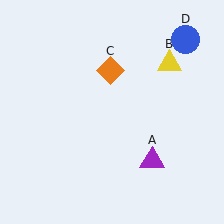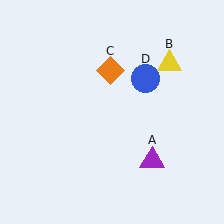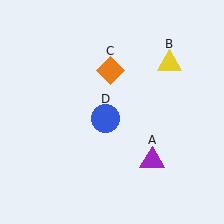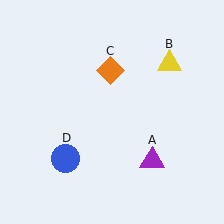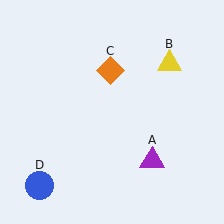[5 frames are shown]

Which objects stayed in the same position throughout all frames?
Purple triangle (object A) and yellow triangle (object B) and orange diamond (object C) remained stationary.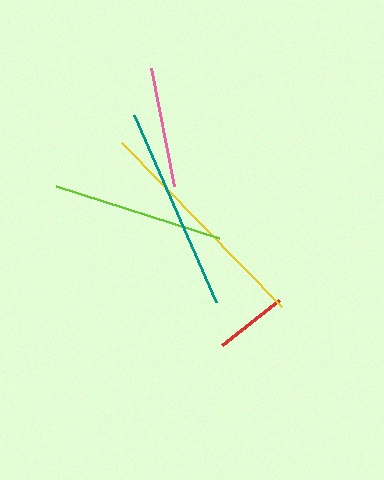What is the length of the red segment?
The red segment is approximately 73 pixels long.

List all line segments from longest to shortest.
From longest to shortest: yellow, teal, lime, pink, red.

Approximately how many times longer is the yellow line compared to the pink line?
The yellow line is approximately 1.9 times the length of the pink line.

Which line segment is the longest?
The yellow line is the longest at approximately 229 pixels.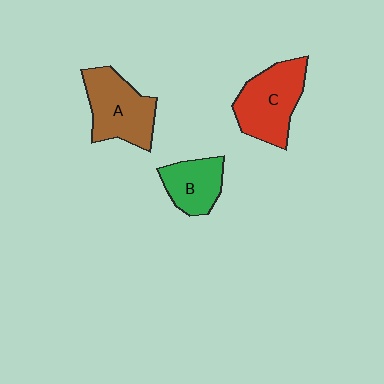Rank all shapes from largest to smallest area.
From largest to smallest: C (red), A (brown), B (green).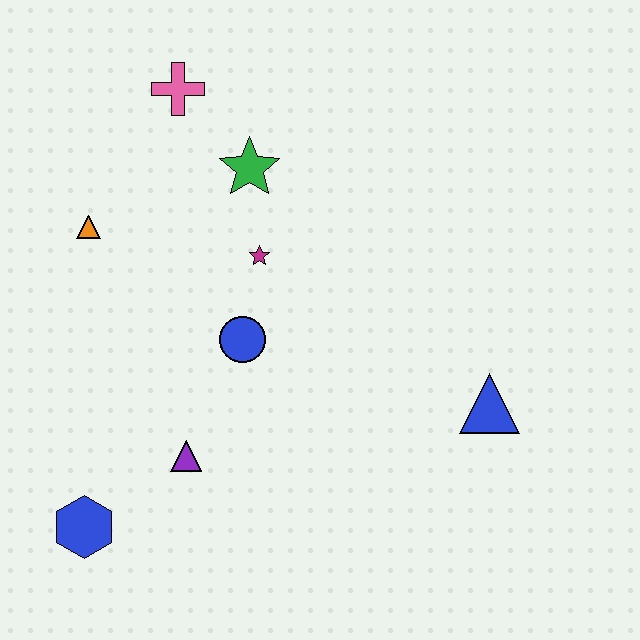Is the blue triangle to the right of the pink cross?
Yes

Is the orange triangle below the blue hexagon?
No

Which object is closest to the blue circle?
The magenta star is closest to the blue circle.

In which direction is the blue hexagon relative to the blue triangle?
The blue hexagon is to the left of the blue triangle.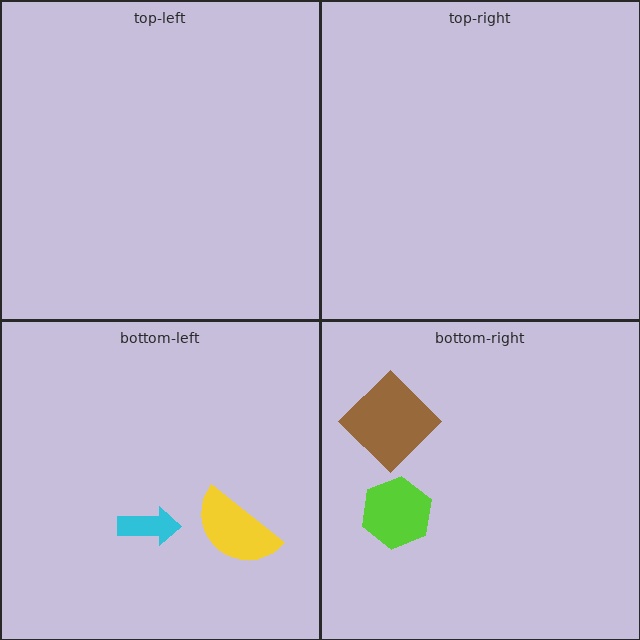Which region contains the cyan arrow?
The bottom-left region.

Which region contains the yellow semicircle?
The bottom-left region.